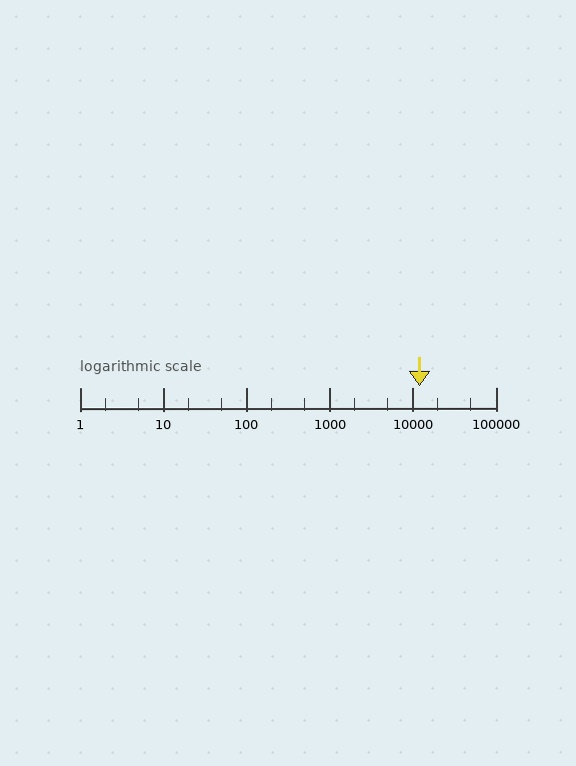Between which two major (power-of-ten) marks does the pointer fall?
The pointer is between 10000 and 100000.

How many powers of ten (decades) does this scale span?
The scale spans 5 decades, from 1 to 100000.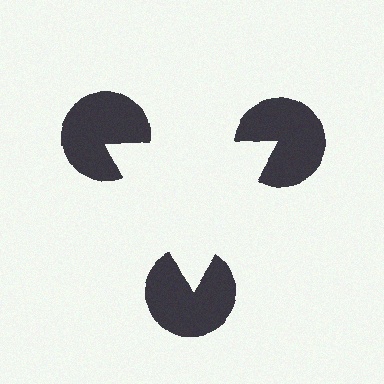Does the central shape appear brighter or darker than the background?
It typically appears slightly brighter than the background, even though no actual brightness change is drawn.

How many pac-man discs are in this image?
There are 3 — one at each vertex of the illusory triangle.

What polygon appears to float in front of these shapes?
An illusory triangle — its edges are inferred from the aligned wedge cuts in the pac-man discs, not physically drawn.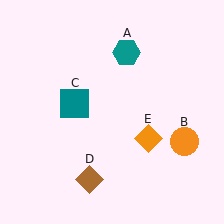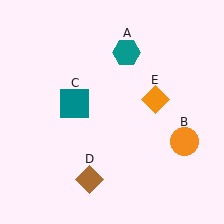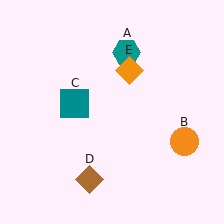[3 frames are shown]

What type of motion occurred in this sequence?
The orange diamond (object E) rotated counterclockwise around the center of the scene.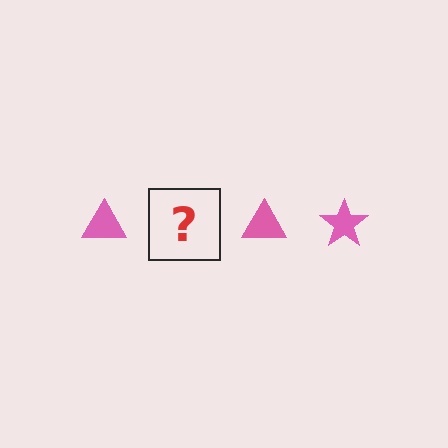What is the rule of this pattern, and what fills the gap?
The rule is that the pattern cycles through triangle, star shapes in pink. The gap should be filled with a pink star.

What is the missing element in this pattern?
The missing element is a pink star.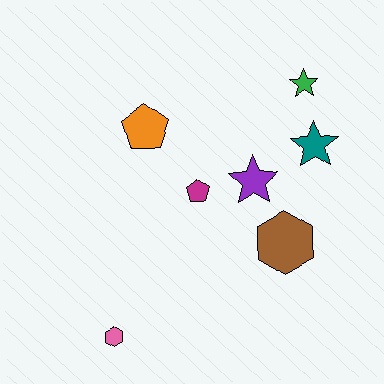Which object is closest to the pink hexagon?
The magenta pentagon is closest to the pink hexagon.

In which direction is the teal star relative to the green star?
The teal star is below the green star.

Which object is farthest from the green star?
The pink hexagon is farthest from the green star.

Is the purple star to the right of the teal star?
No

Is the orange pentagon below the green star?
Yes